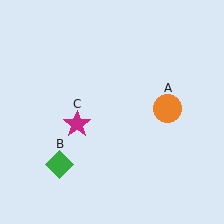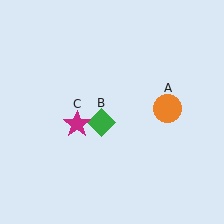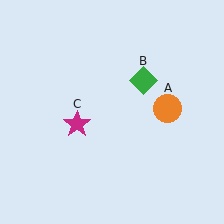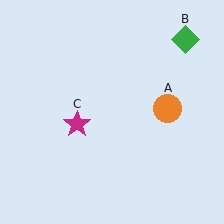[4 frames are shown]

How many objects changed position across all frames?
1 object changed position: green diamond (object B).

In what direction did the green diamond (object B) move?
The green diamond (object B) moved up and to the right.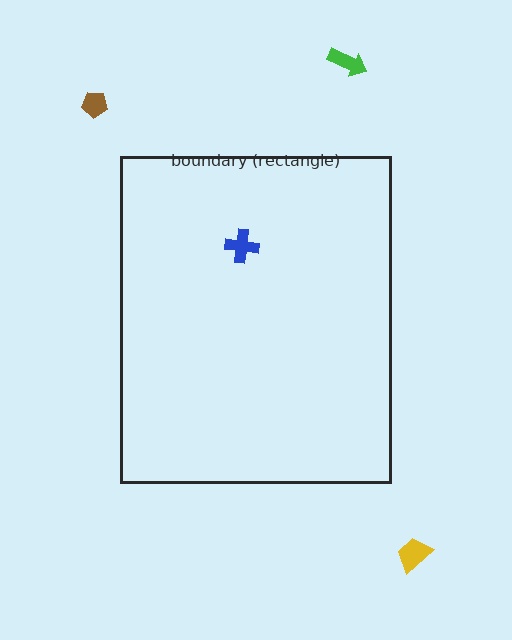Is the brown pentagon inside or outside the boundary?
Outside.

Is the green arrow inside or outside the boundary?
Outside.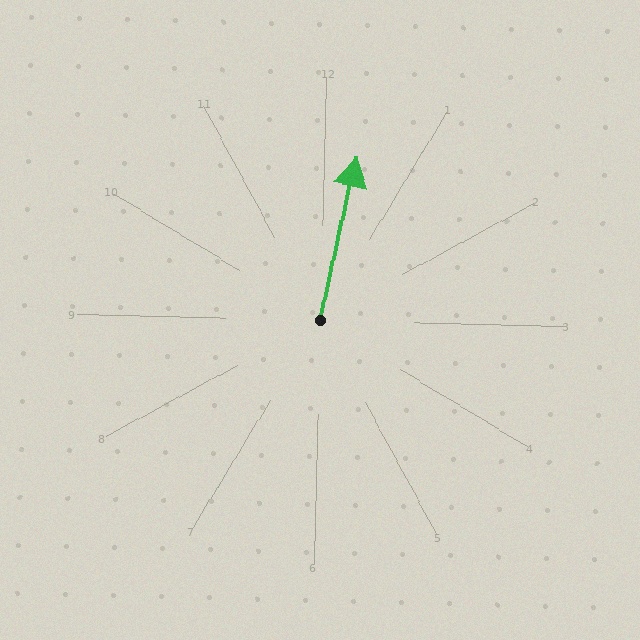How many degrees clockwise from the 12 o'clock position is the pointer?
Approximately 11 degrees.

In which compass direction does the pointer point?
North.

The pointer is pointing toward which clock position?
Roughly 12 o'clock.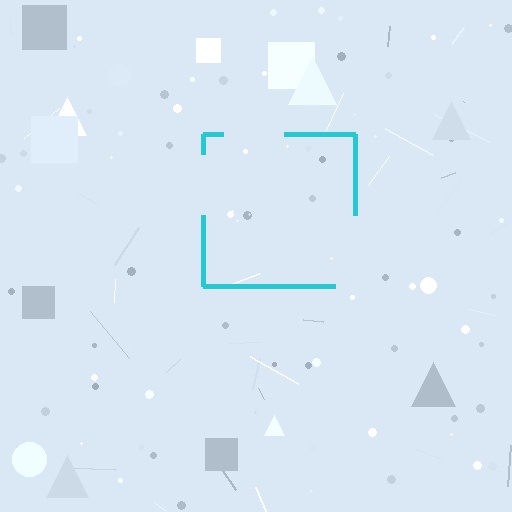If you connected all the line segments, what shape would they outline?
They would outline a square.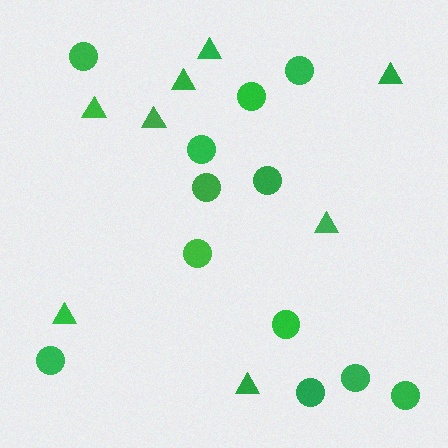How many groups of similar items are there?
There are 2 groups: one group of triangles (8) and one group of circles (12).